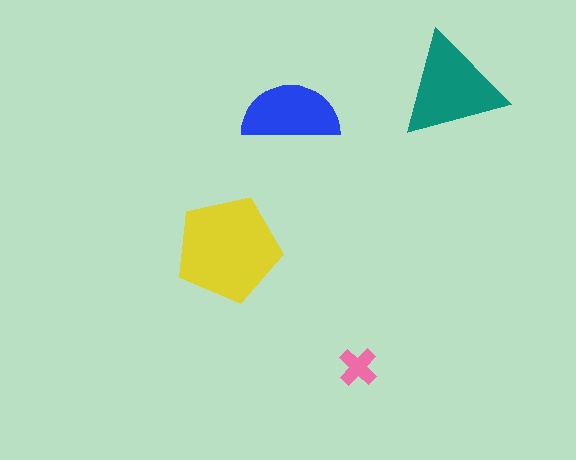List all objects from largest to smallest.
The yellow pentagon, the teal triangle, the blue semicircle, the pink cross.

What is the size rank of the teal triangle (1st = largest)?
2nd.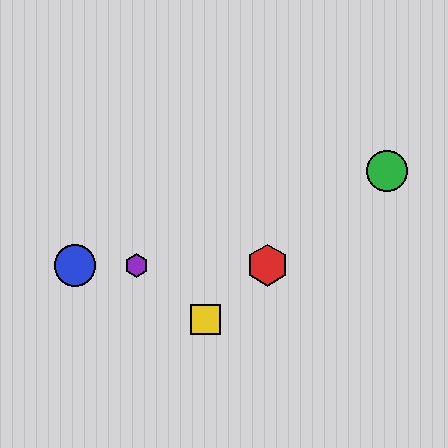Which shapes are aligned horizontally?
The red hexagon, the blue circle, the purple hexagon are aligned horizontally.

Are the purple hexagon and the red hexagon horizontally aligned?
Yes, both are at y≈265.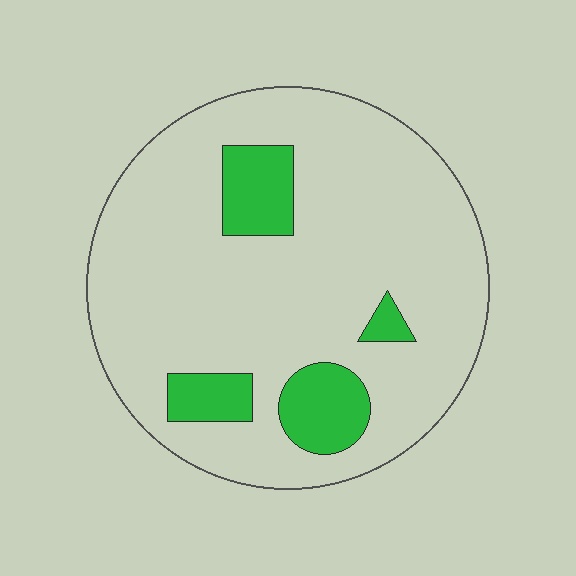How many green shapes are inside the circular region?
4.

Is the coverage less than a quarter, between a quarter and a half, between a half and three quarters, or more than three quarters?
Less than a quarter.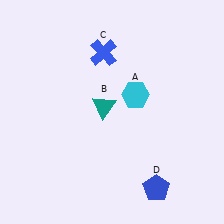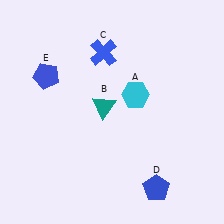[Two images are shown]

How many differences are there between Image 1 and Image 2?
There is 1 difference between the two images.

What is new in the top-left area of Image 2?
A blue pentagon (E) was added in the top-left area of Image 2.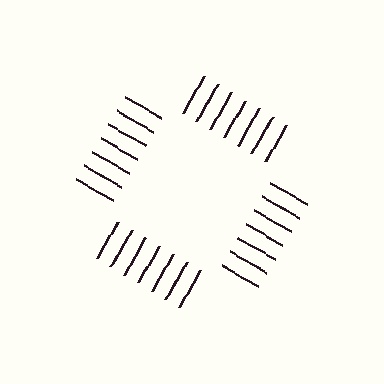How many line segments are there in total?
28 — 7 along each of the 4 edges.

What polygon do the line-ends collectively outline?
An illusory square — the line segments terminate on its edges but no continuous stroke is drawn.